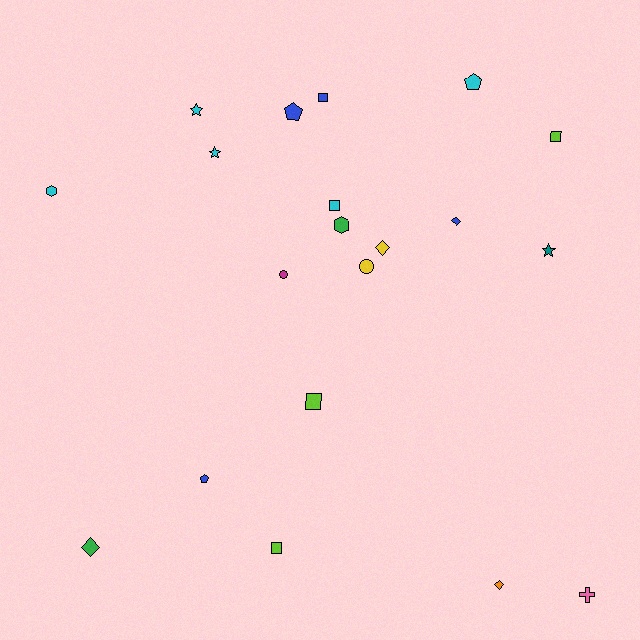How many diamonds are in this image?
There are 4 diamonds.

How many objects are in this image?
There are 20 objects.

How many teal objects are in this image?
There is 1 teal object.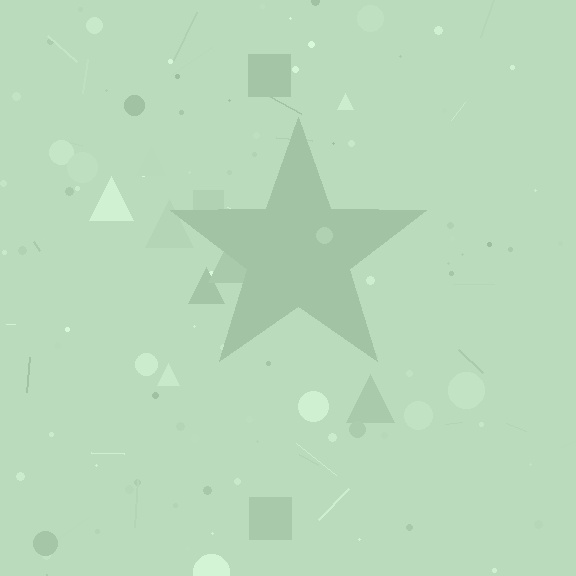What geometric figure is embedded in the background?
A star is embedded in the background.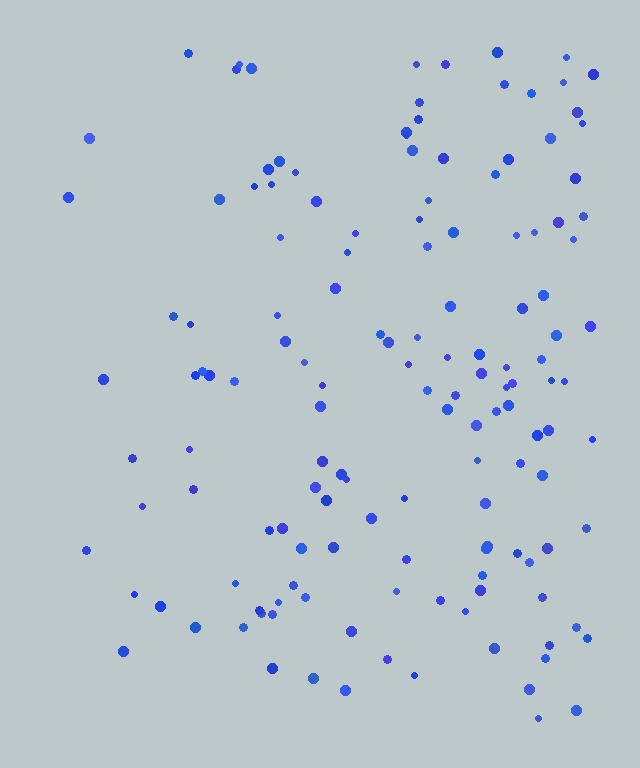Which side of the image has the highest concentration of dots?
The right.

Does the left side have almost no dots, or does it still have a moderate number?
Still a moderate number, just noticeably fewer than the right.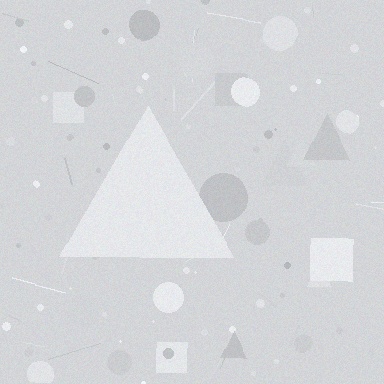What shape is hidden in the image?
A triangle is hidden in the image.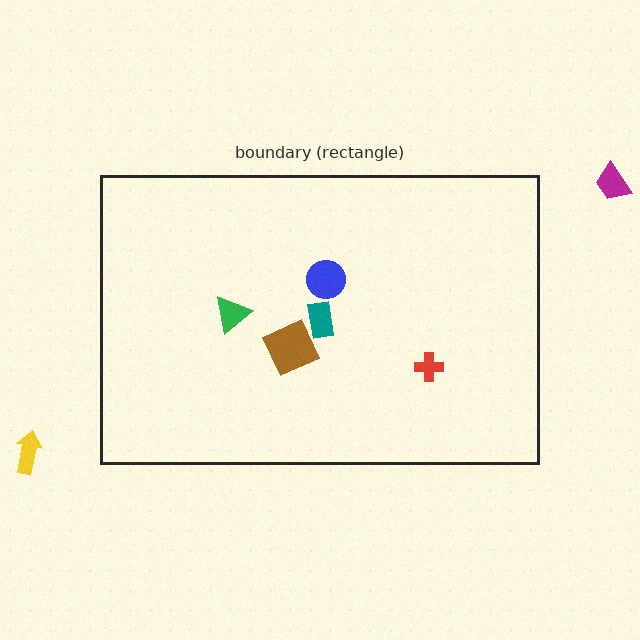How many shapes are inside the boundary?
5 inside, 2 outside.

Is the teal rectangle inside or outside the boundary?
Inside.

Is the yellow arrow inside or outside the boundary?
Outside.